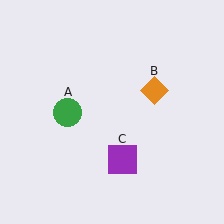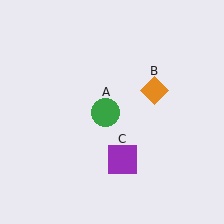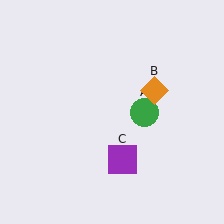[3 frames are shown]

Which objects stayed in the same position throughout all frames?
Orange diamond (object B) and purple square (object C) remained stationary.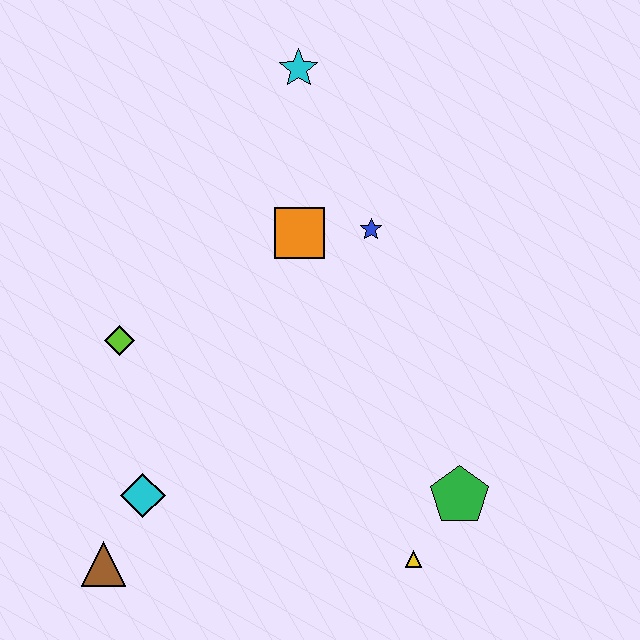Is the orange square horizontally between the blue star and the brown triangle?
Yes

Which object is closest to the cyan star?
The orange square is closest to the cyan star.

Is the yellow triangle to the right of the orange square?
Yes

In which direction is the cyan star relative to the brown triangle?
The cyan star is above the brown triangle.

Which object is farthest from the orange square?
The brown triangle is farthest from the orange square.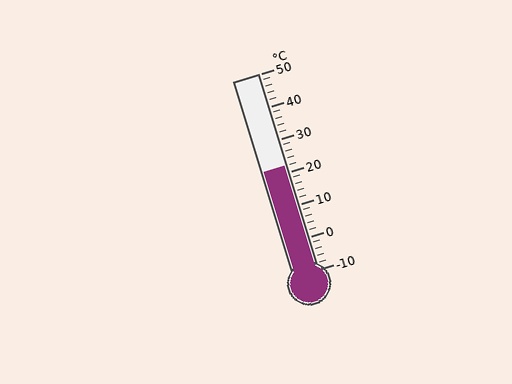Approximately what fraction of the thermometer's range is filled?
The thermometer is filled to approximately 55% of its range.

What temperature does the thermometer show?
The thermometer shows approximately 22°C.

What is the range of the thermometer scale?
The thermometer scale ranges from -10°C to 50°C.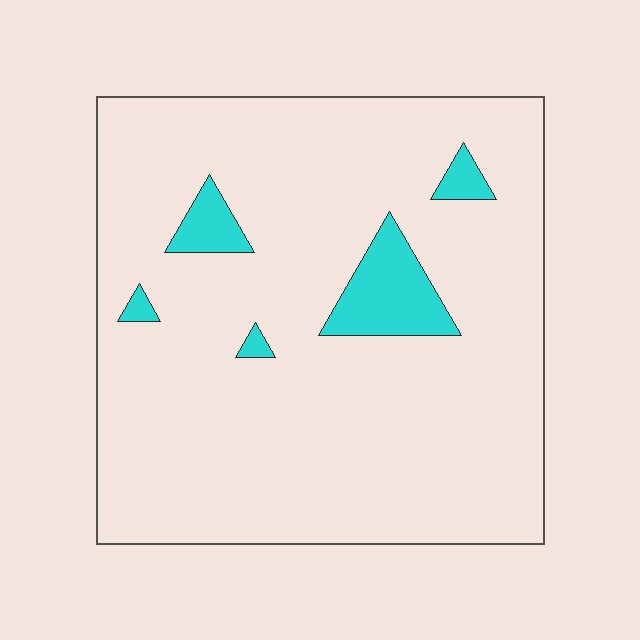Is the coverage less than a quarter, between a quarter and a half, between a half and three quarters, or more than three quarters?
Less than a quarter.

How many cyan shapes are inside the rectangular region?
5.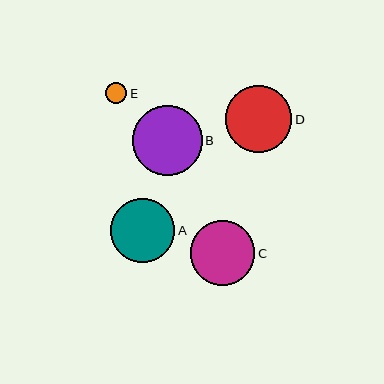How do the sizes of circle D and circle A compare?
Circle D and circle A are approximately the same size.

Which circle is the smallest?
Circle E is the smallest with a size of approximately 21 pixels.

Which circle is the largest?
Circle B is the largest with a size of approximately 70 pixels.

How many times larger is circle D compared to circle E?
Circle D is approximately 3.2 times the size of circle E.